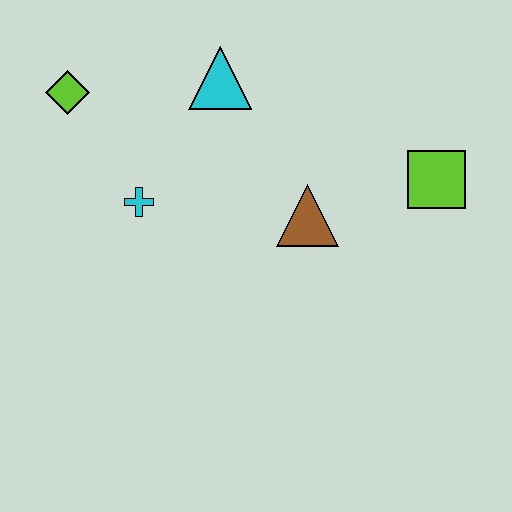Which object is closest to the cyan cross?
The lime diamond is closest to the cyan cross.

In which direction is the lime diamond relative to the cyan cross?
The lime diamond is above the cyan cross.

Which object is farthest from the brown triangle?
The lime diamond is farthest from the brown triangle.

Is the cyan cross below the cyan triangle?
Yes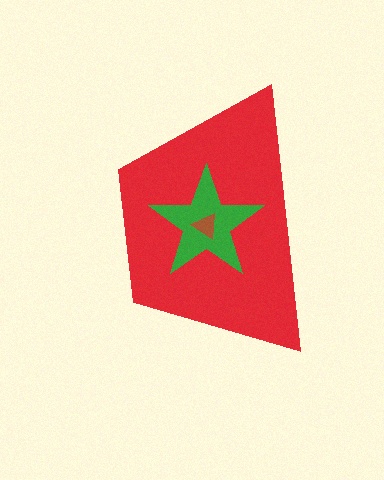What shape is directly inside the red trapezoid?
The green star.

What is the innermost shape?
The brown triangle.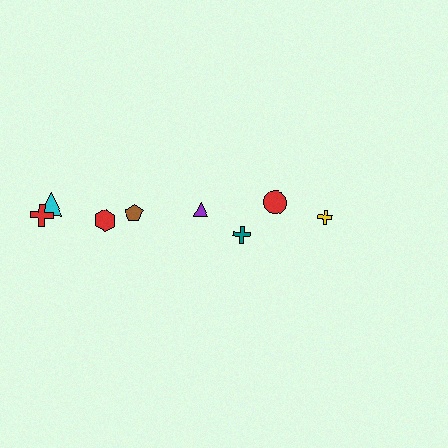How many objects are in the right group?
There are 3 objects.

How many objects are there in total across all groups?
There are 8 objects.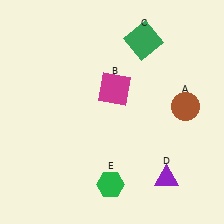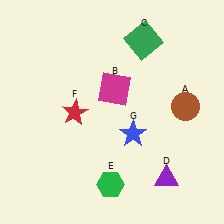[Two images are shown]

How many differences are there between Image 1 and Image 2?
There are 2 differences between the two images.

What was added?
A red star (F), a blue star (G) were added in Image 2.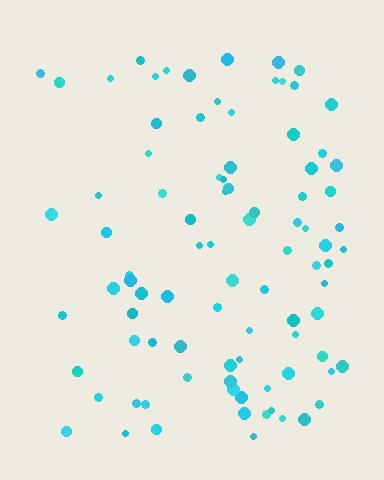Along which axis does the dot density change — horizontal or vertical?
Horizontal.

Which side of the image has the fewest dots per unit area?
The left.